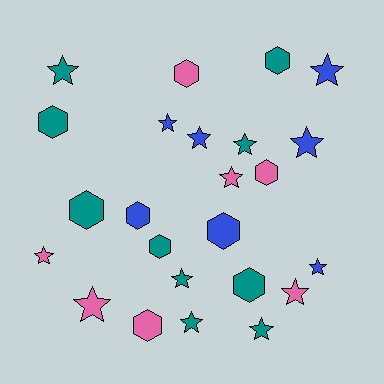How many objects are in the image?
There are 24 objects.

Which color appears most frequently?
Teal, with 10 objects.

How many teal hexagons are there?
There are 5 teal hexagons.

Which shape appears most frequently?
Star, with 14 objects.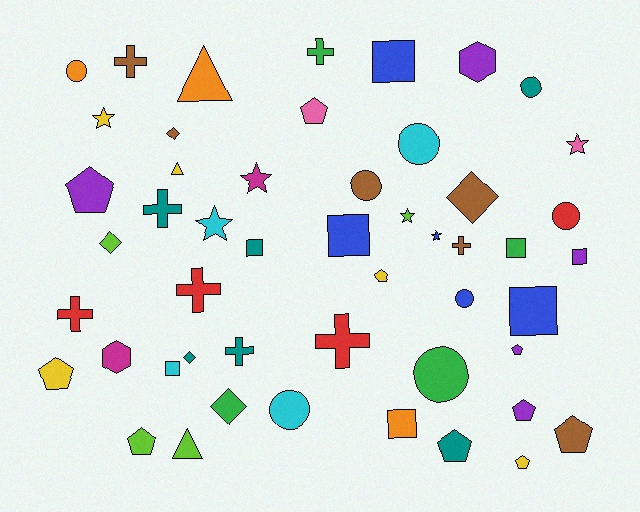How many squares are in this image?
There are 8 squares.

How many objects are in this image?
There are 50 objects.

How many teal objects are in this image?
There are 6 teal objects.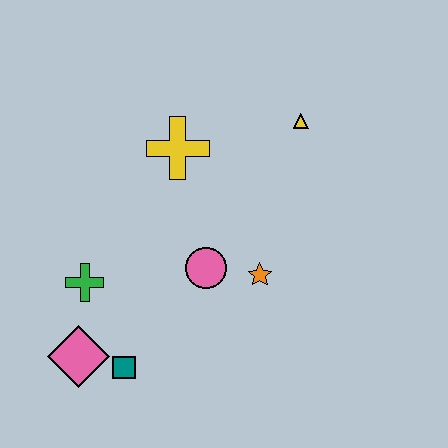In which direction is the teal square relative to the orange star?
The teal square is to the left of the orange star.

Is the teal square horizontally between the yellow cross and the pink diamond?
Yes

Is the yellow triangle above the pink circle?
Yes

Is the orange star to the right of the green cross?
Yes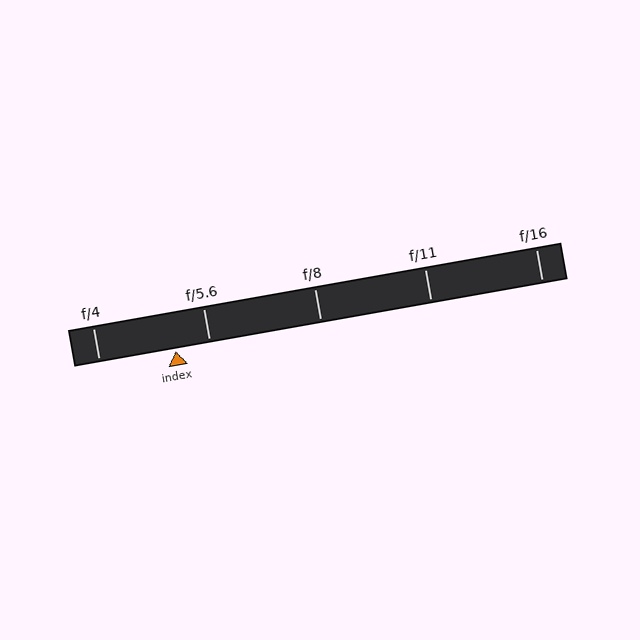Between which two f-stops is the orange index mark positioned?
The index mark is between f/4 and f/5.6.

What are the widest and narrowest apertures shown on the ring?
The widest aperture shown is f/4 and the narrowest is f/16.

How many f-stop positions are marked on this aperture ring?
There are 5 f-stop positions marked.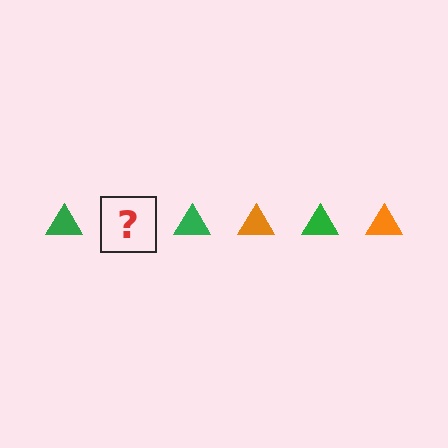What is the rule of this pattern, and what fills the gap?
The rule is that the pattern cycles through green, orange triangles. The gap should be filled with an orange triangle.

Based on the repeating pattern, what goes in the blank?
The blank should be an orange triangle.